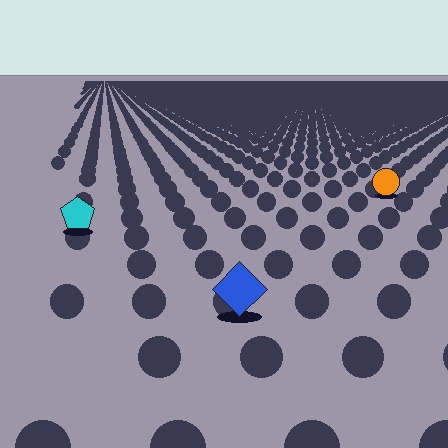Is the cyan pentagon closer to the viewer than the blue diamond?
No. The blue diamond is closer — you can tell from the texture gradient: the ground texture is coarser near it.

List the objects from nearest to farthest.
From nearest to farthest: the blue diamond, the cyan pentagon, the orange circle.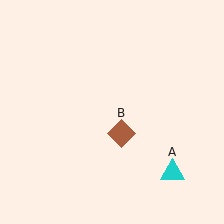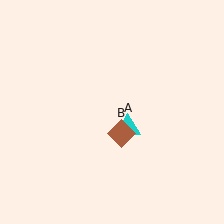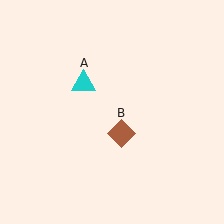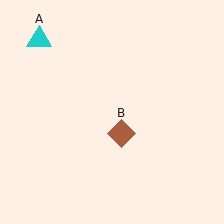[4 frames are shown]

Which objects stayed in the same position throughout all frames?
Brown diamond (object B) remained stationary.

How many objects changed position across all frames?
1 object changed position: cyan triangle (object A).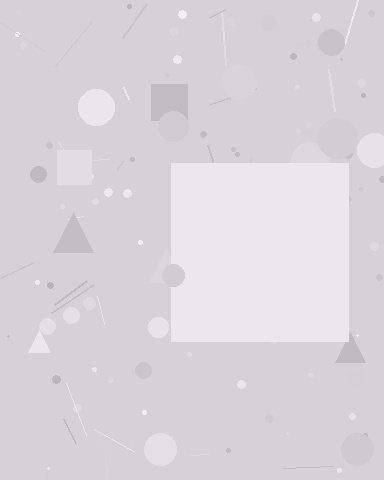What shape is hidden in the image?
A square is hidden in the image.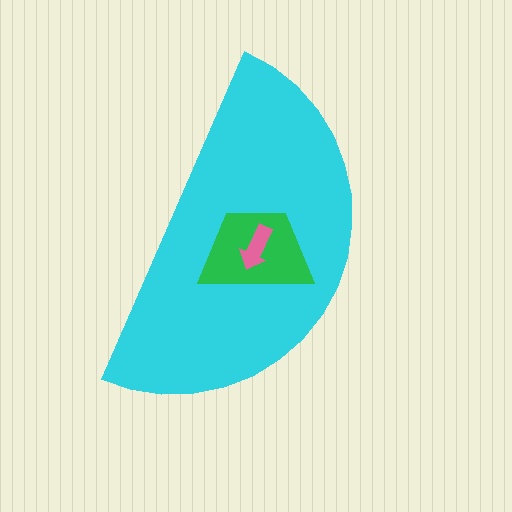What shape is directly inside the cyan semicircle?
The green trapezoid.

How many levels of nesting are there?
3.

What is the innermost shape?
The pink arrow.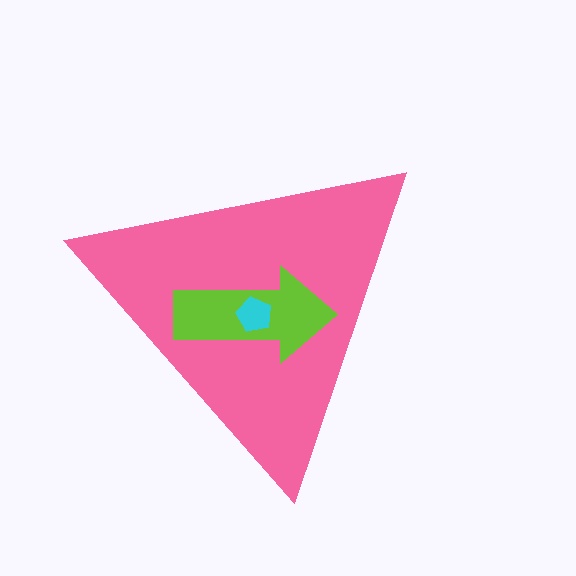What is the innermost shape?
The cyan pentagon.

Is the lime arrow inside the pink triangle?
Yes.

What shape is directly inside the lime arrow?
The cyan pentagon.